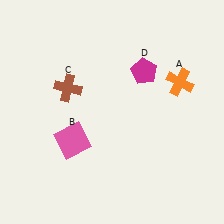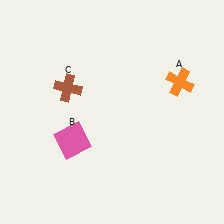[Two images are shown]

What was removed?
The magenta pentagon (D) was removed in Image 2.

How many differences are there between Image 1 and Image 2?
There is 1 difference between the two images.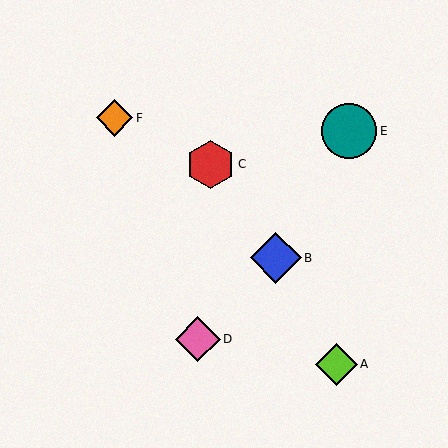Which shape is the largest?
The teal circle (labeled E) is the largest.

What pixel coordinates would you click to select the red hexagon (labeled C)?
Click at (211, 164) to select the red hexagon C.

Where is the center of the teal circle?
The center of the teal circle is at (349, 131).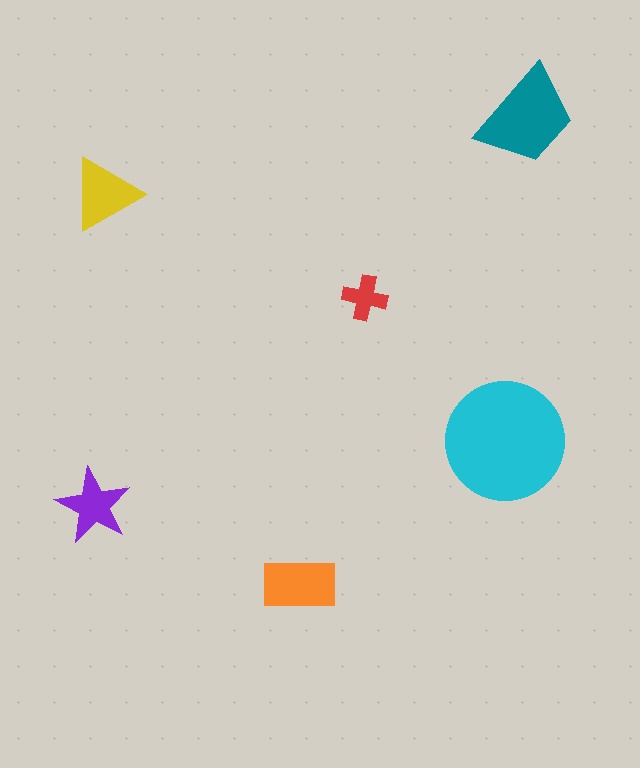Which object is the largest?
The cyan circle.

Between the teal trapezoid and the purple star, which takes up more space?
The teal trapezoid.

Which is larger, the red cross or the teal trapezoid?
The teal trapezoid.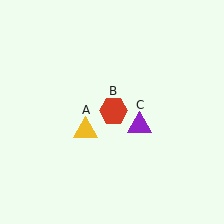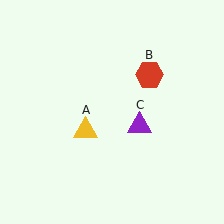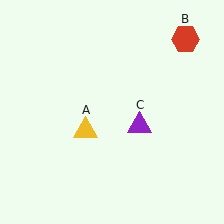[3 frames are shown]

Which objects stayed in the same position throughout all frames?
Yellow triangle (object A) and purple triangle (object C) remained stationary.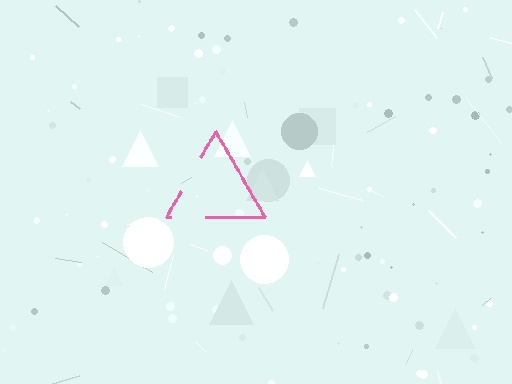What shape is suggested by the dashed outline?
The dashed outline suggests a triangle.